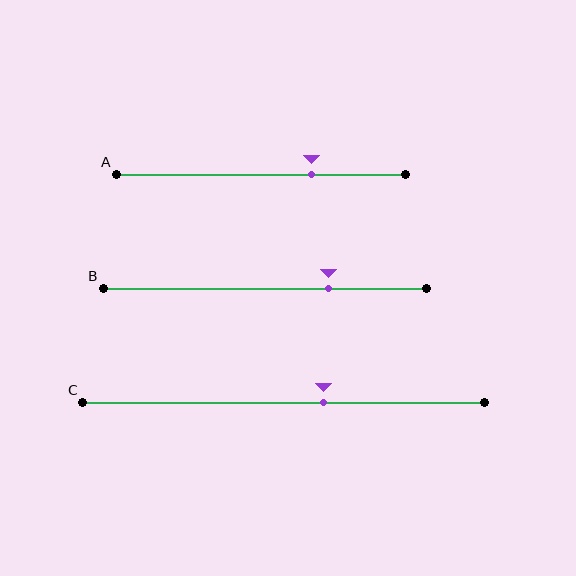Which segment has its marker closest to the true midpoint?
Segment C has its marker closest to the true midpoint.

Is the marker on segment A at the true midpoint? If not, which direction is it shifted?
No, the marker on segment A is shifted to the right by about 17% of the segment length.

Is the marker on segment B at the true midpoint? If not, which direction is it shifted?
No, the marker on segment B is shifted to the right by about 20% of the segment length.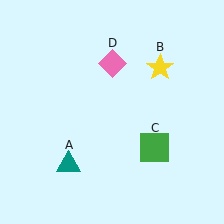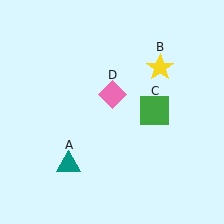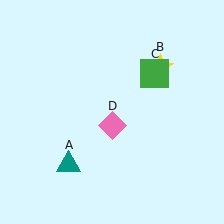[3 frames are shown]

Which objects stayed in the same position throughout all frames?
Teal triangle (object A) and yellow star (object B) remained stationary.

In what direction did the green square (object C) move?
The green square (object C) moved up.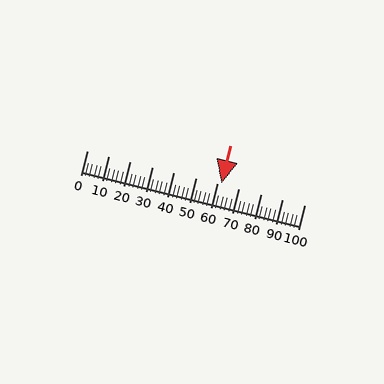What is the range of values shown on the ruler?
The ruler shows values from 0 to 100.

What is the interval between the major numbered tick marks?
The major tick marks are spaced 10 units apart.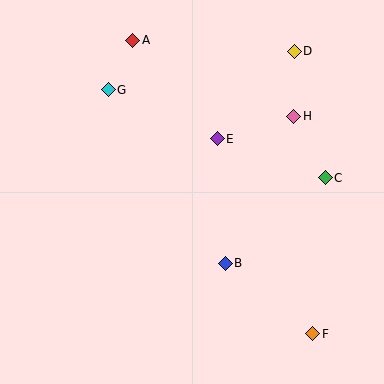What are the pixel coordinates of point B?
Point B is at (225, 263).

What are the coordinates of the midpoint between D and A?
The midpoint between D and A is at (213, 46).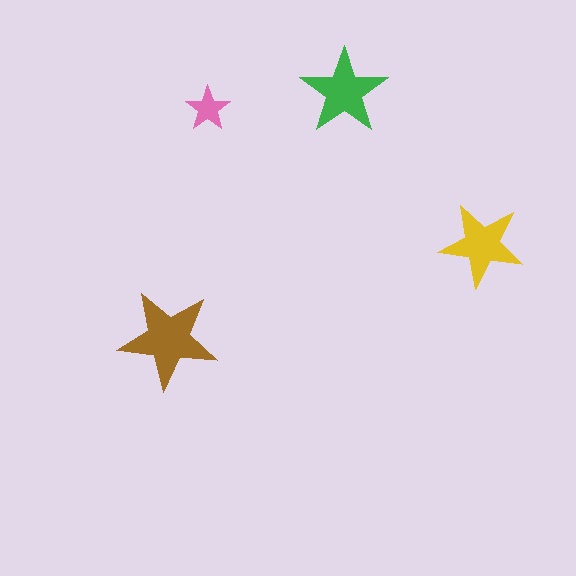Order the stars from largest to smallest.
the brown one, the green one, the yellow one, the pink one.